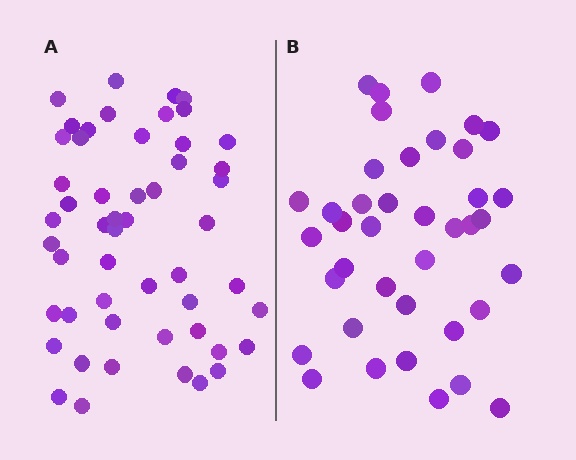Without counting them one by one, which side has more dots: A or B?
Region A (the left region) has more dots.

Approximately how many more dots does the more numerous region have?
Region A has approximately 15 more dots than region B.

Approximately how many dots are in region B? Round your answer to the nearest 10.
About 40 dots. (The exact count is 39, which rounds to 40.)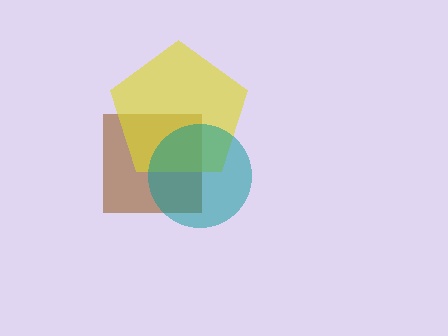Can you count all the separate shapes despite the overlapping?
Yes, there are 3 separate shapes.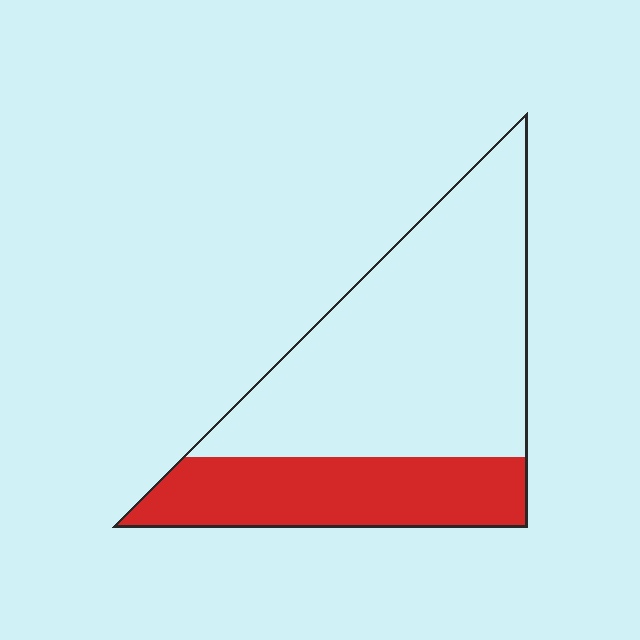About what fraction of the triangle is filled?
About one third (1/3).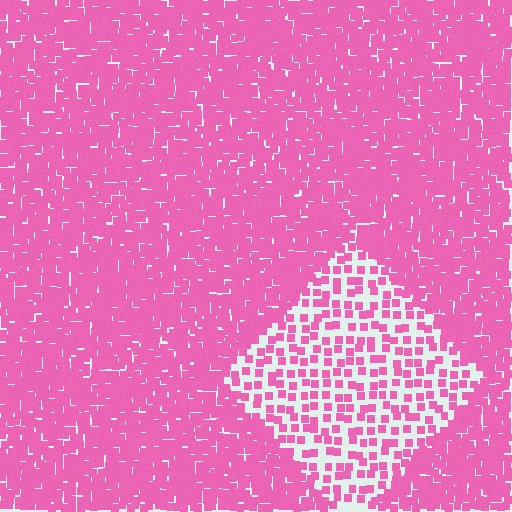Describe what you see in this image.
The image contains small pink elements arranged at two different densities. A diamond-shaped region is visible where the elements are less densely packed than the surrounding area.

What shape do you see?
I see a diamond.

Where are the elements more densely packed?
The elements are more densely packed outside the diamond boundary.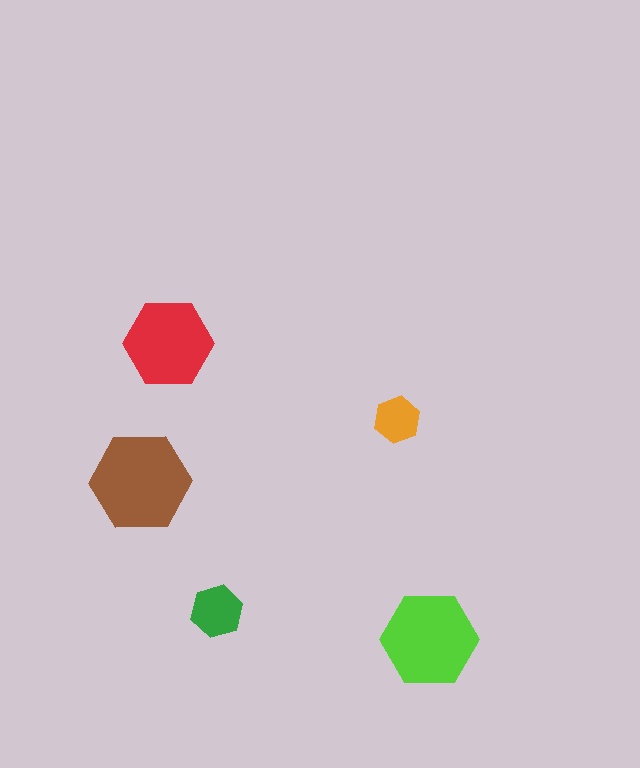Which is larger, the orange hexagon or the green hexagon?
The green one.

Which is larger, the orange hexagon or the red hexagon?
The red one.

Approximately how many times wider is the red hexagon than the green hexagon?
About 1.5 times wider.